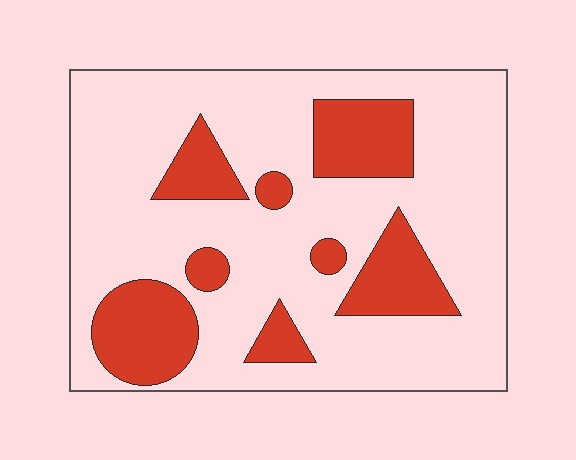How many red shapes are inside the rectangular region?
8.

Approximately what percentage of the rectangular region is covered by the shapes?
Approximately 25%.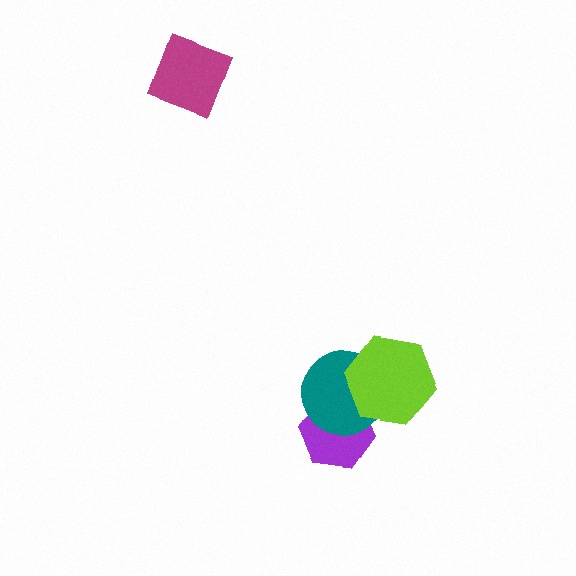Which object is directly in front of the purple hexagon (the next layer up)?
The teal circle is directly in front of the purple hexagon.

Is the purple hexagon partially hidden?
Yes, it is partially covered by another shape.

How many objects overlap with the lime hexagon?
2 objects overlap with the lime hexagon.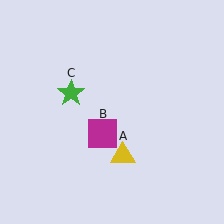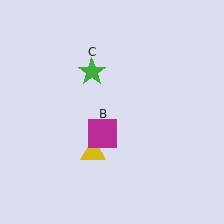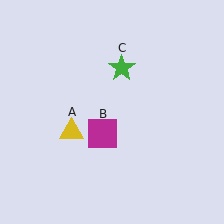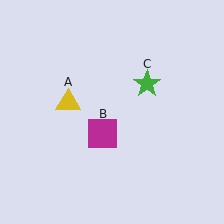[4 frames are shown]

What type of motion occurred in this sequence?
The yellow triangle (object A), green star (object C) rotated clockwise around the center of the scene.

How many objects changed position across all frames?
2 objects changed position: yellow triangle (object A), green star (object C).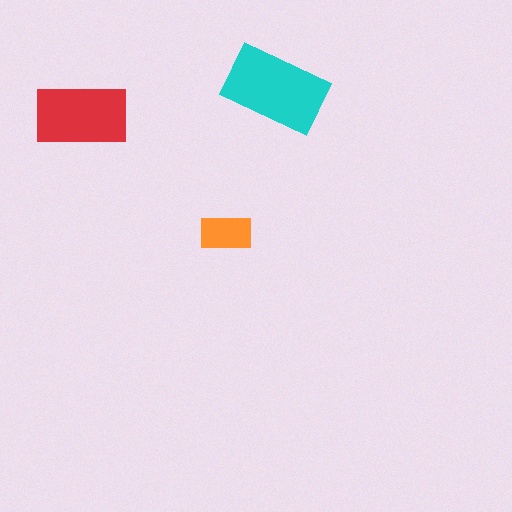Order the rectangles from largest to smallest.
the cyan one, the red one, the orange one.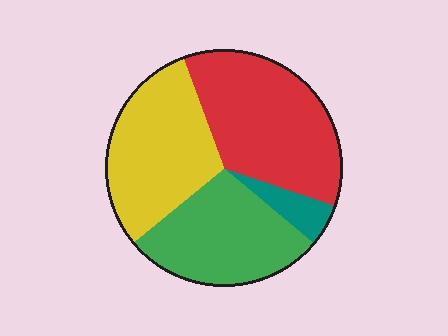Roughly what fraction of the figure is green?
Green covers around 30% of the figure.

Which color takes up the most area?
Red, at roughly 35%.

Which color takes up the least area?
Teal, at roughly 5%.